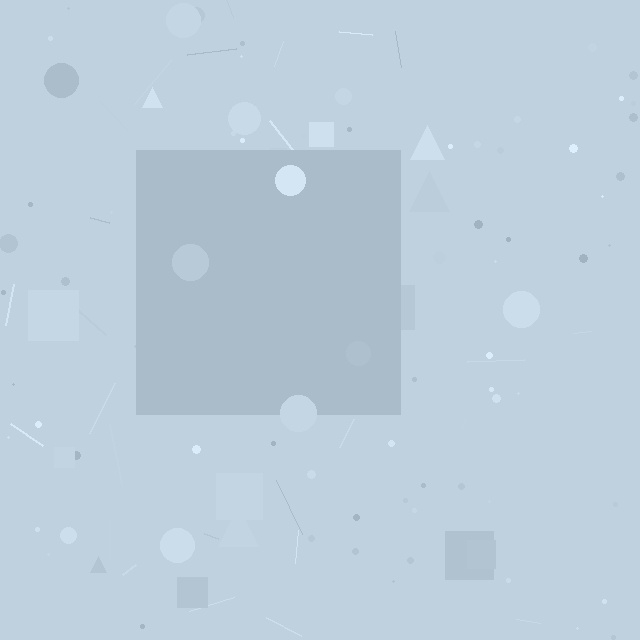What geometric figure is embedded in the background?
A square is embedded in the background.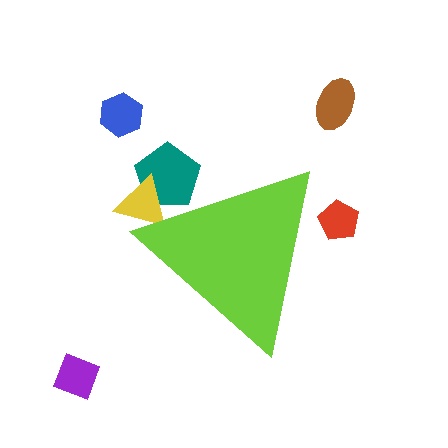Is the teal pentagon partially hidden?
Yes, the teal pentagon is partially hidden behind the lime triangle.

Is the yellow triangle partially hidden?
Yes, the yellow triangle is partially hidden behind the lime triangle.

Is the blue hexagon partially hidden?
No, the blue hexagon is fully visible.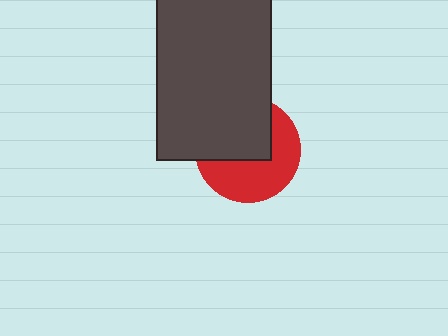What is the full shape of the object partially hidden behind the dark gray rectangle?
The partially hidden object is a red circle.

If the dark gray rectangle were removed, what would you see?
You would see the complete red circle.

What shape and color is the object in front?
The object in front is a dark gray rectangle.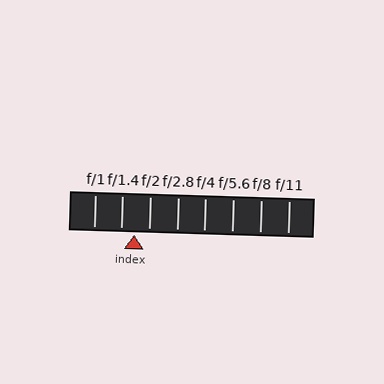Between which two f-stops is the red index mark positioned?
The index mark is between f/1.4 and f/2.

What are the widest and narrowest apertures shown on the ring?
The widest aperture shown is f/1 and the narrowest is f/11.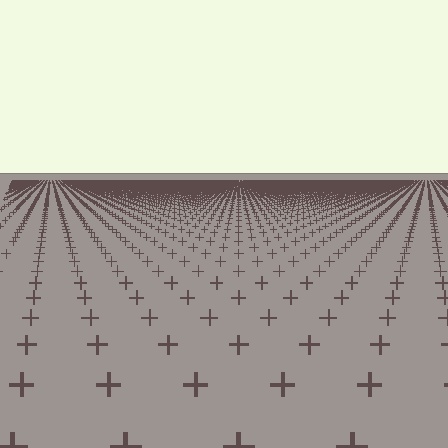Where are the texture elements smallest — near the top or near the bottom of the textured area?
Near the top.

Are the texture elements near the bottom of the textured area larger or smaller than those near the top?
Larger. Near the bottom, elements are closer to the viewer and appear at a bigger on-screen size.